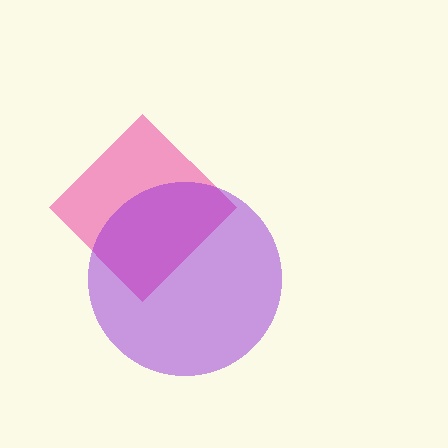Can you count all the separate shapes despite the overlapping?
Yes, there are 2 separate shapes.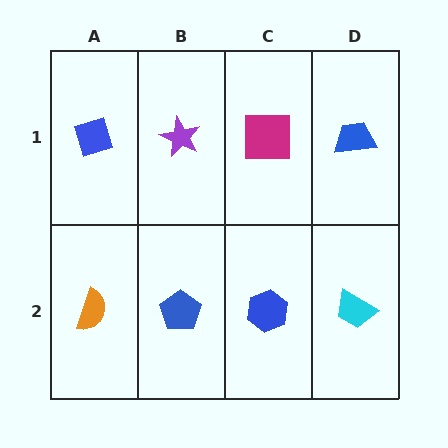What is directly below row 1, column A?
An orange semicircle.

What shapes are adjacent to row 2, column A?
A blue diamond (row 1, column A), a blue pentagon (row 2, column B).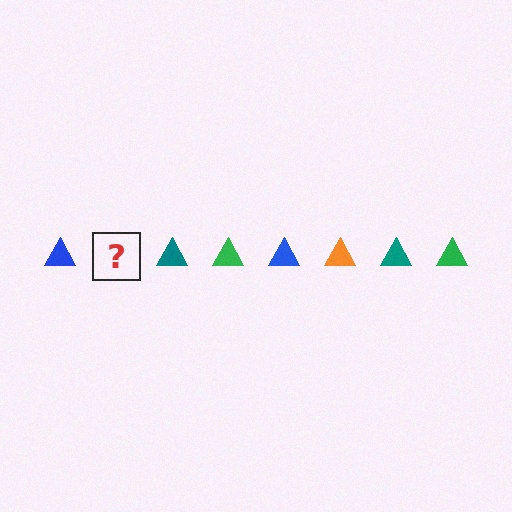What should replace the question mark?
The question mark should be replaced with an orange triangle.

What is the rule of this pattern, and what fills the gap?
The rule is that the pattern cycles through blue, orange, teal, green triangles. The gap should be filled with an orange triangle.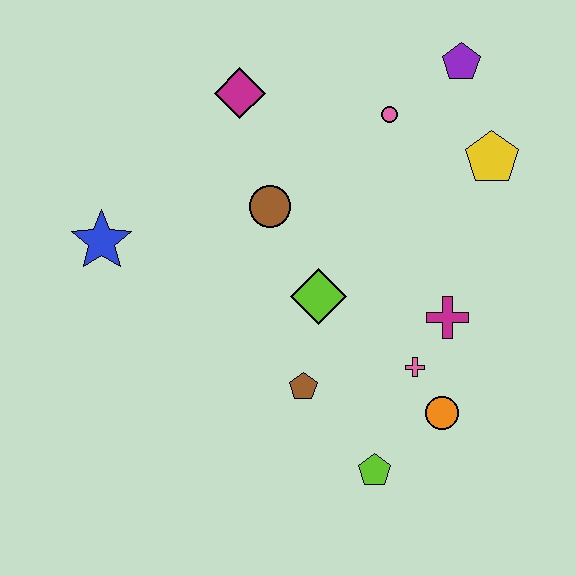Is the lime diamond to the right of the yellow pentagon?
No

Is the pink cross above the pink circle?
No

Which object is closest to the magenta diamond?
The brown circle is closest to the magenta diamond.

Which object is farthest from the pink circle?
The lime pentagon is farthest from the pink circle.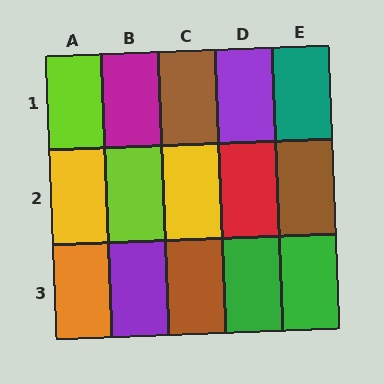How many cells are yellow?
2 cells are yellow.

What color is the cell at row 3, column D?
Green.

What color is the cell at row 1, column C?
Brown.